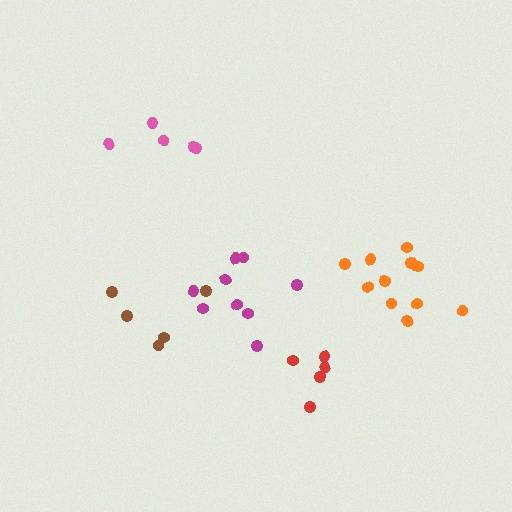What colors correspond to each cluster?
The clusters are colored: magenta, pink, red, brown, orange.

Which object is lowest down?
The red cluster is bottommost.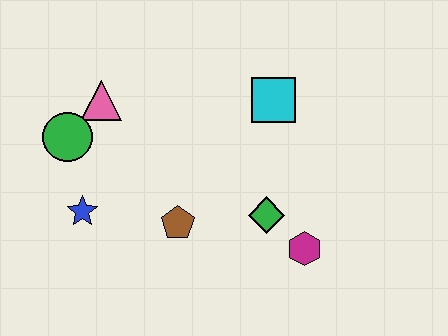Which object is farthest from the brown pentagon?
The cyan square is farthest from the brown pentagon.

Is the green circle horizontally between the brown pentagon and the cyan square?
No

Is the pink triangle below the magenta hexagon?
No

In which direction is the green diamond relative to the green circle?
The green diamond is to the right of the green circle.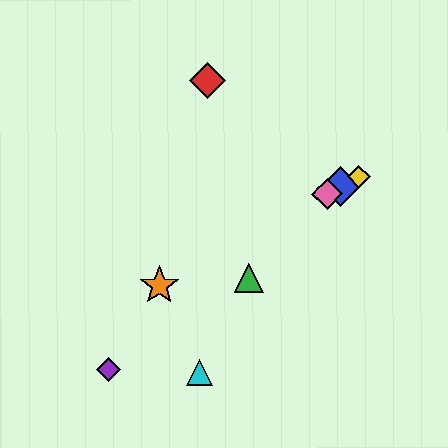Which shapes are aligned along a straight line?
The blue diamond, the yellow diamond, the orange star, the pink diamond are aligned along a straight line.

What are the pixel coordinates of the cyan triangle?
The cyan triangle is at (199, 373).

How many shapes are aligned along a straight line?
4 shapes (the blue diamond, the yellow diamond, the orange star, the pink diamond) are aligned along a straight line.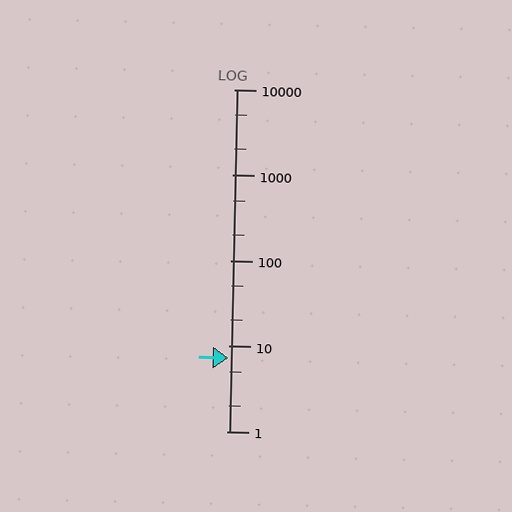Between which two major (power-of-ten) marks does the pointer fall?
The pointer is between 1 and 10.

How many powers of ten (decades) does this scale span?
The scale spans 4 decades, from 1 to 10000.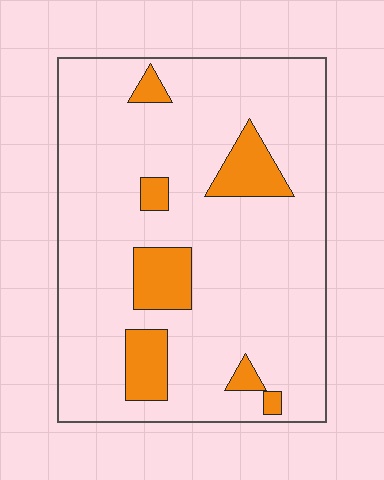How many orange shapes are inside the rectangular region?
7.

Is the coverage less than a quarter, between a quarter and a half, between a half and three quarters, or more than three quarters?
Less than a quarter.